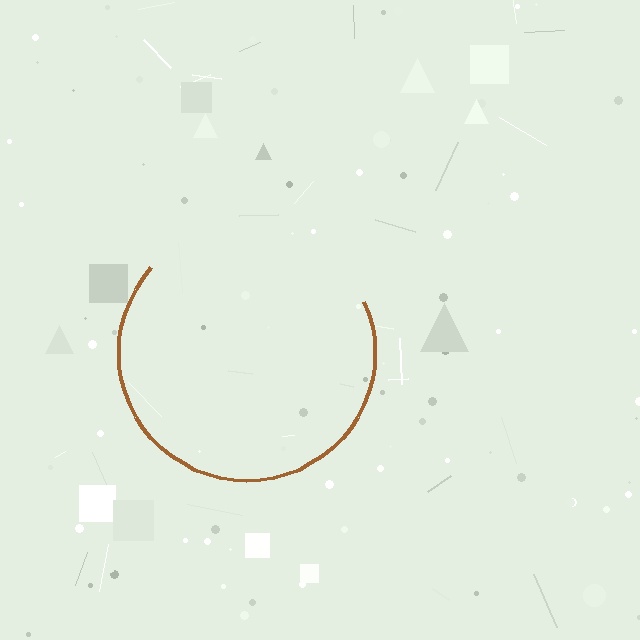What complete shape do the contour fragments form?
The contour fragments form a circle.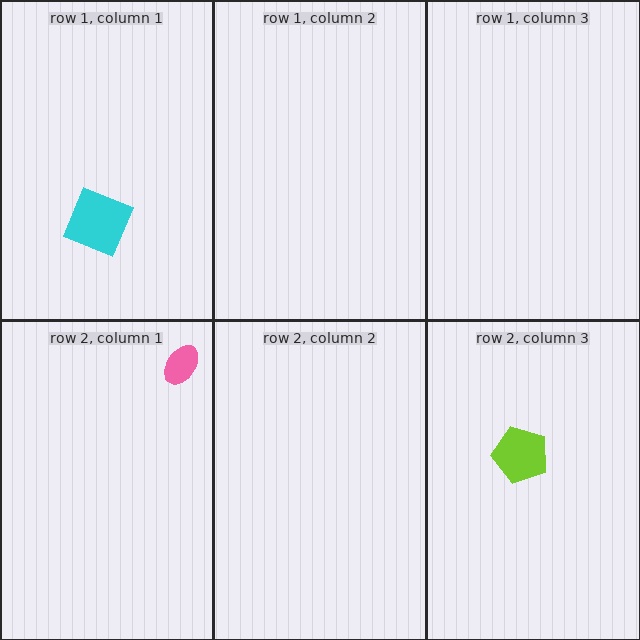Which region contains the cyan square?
The row 1, column 1 region.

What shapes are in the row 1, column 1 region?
The cyan square.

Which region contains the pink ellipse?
The row 2, column 1 region.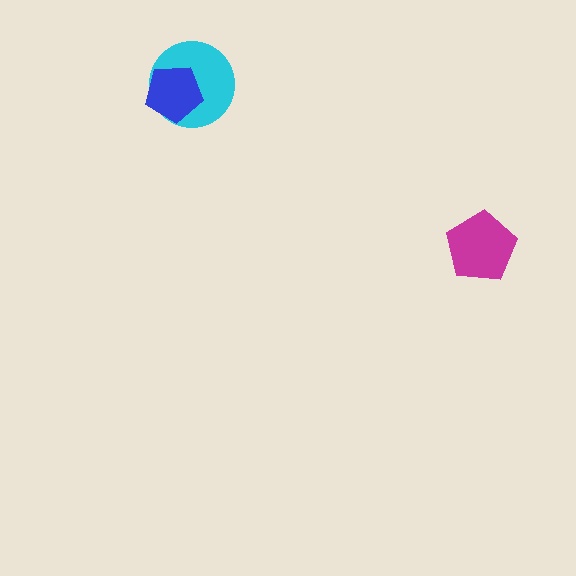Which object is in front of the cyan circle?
The blue pentagon is in front of the cyan circle.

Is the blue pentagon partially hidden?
No, no other shape covers it.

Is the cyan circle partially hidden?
Yes, it is partially covered by another shape.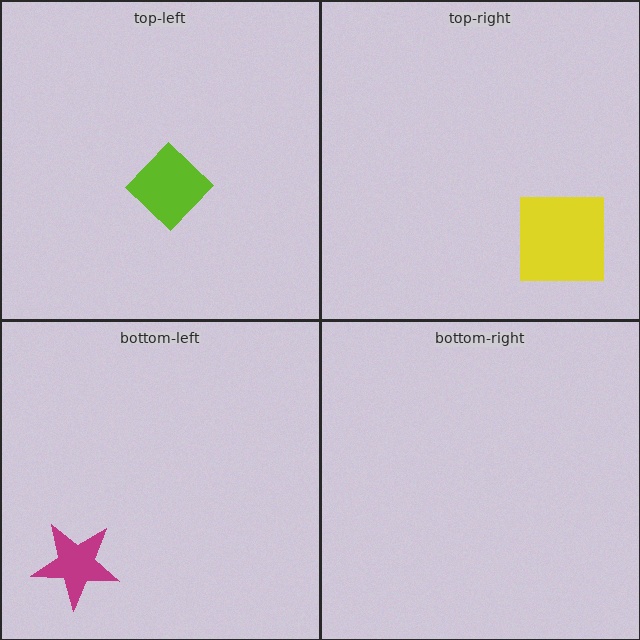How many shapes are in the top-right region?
1.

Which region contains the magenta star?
The bottom-left region.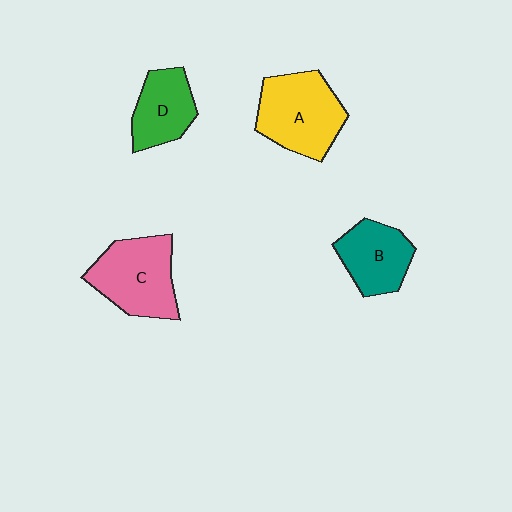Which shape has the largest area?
Shape A (yellow).